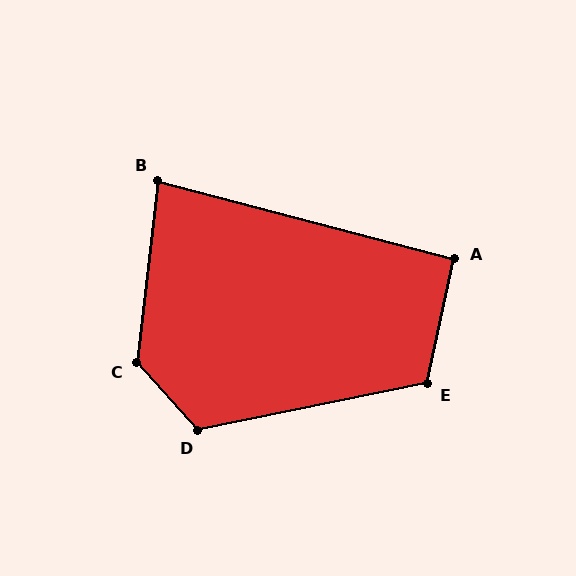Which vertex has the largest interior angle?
C, at approximately 131 degrees.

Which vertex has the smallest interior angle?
B, at approximately 82 degrees.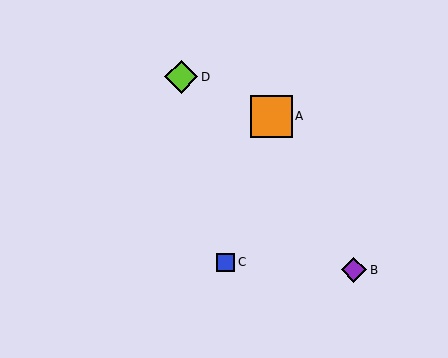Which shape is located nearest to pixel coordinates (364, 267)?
The purple diamond (labeled B) at (354, 270) is nearest to that location.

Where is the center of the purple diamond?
The center of the purple diamond is at (354, 270).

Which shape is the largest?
The orange square (labeled A) is the largest.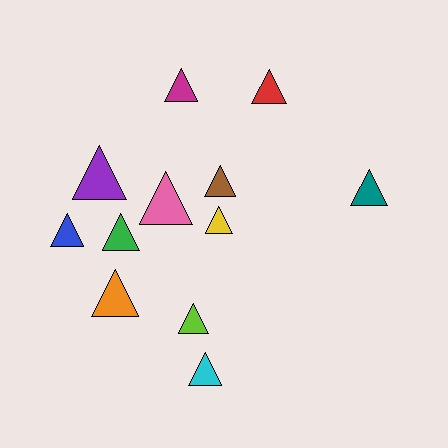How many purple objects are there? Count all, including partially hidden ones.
There is 1 purple object.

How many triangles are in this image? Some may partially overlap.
There are 12 triangles.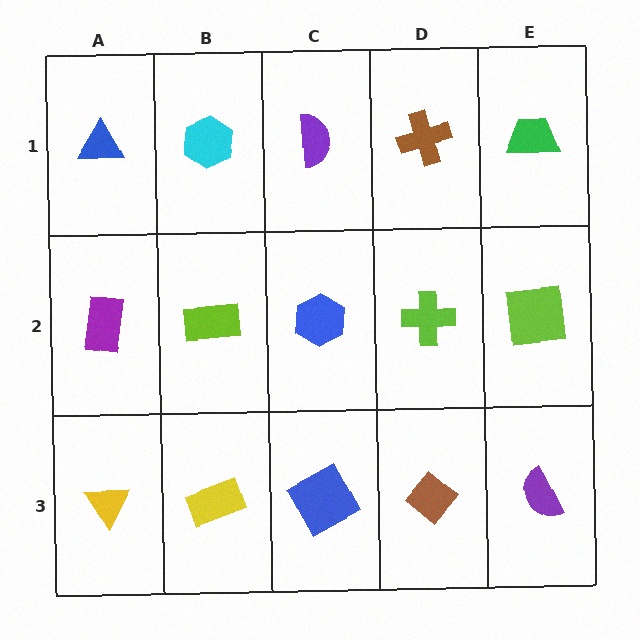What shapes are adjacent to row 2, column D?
A brown cross (row 1, column D), a brown diamond (row 3, column D), a blue hexagon (row 2, column C), a lime square (row 2, column E).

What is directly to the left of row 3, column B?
A yellow triangle.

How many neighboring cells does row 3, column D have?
3.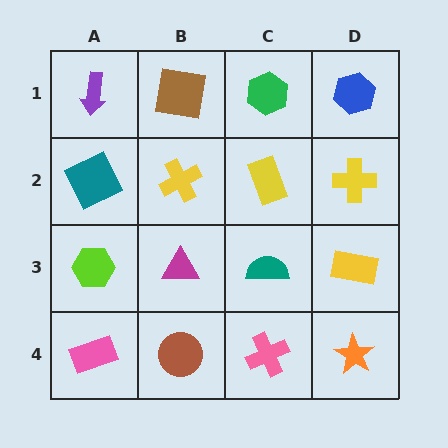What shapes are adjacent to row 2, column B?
A brown square (row 1, column B), a magenta triangle (row 3, column B), a teal square (row 2, column A), a yellow rectangle (row 2, column C).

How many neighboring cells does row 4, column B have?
3.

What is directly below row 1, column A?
A teal square.